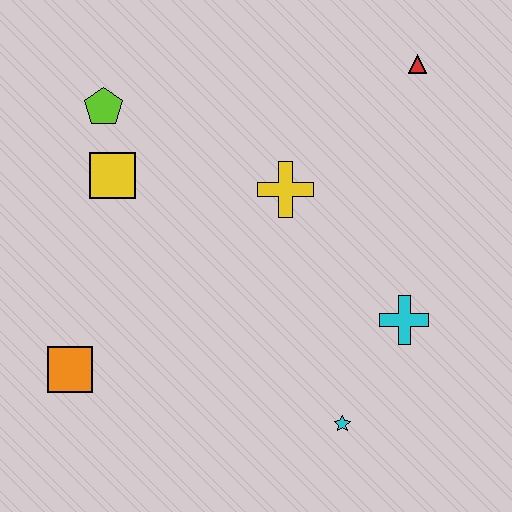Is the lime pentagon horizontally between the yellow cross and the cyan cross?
No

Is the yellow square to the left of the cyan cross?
Yes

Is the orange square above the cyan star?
Yes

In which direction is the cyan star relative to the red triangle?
The cyan star is below the red triangle.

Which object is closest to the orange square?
The yellow square is closest to the orange square.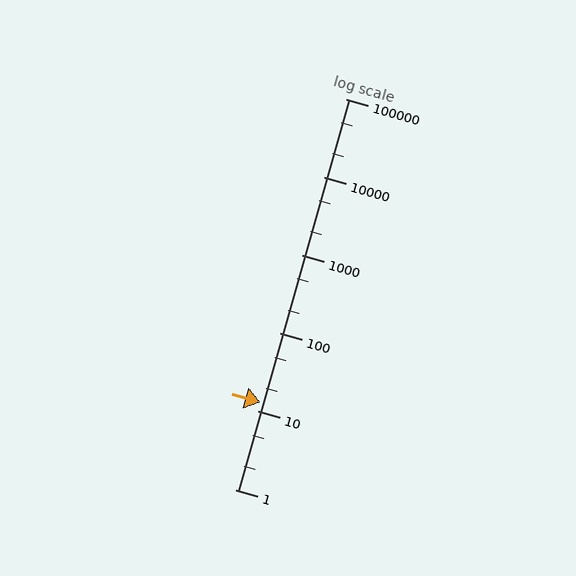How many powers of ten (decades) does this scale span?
The scale spans 5 decades, from 1 to 100000.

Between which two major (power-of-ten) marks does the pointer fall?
The pointer is between 10 and 100.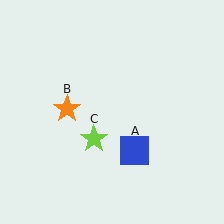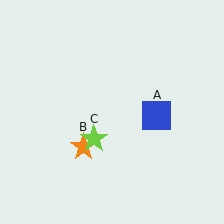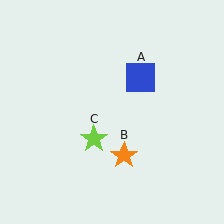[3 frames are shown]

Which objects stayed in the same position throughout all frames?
Lime star (object C) remained stationary.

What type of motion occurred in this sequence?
The blue square (object A), orange star (object B) rotated counterclockwise around the center of the scene.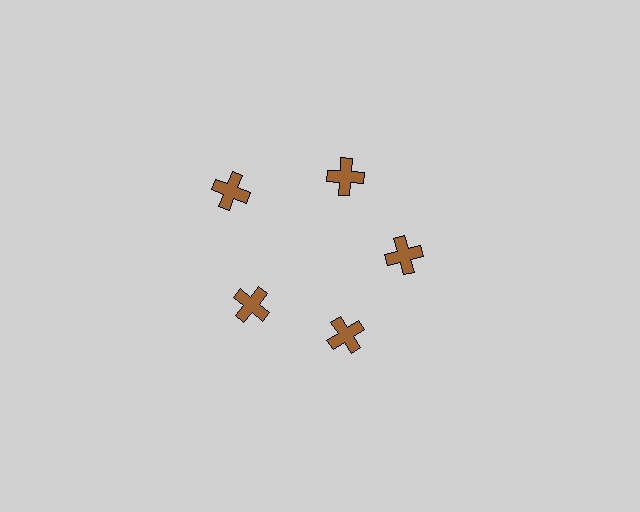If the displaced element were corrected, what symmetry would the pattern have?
It would have 5-fold rotational symmetry — the pattern would map onto itself every 72 degrees.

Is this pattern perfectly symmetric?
No. The 5 brown crosses are arranged in a ring, but one element near the 10 o'clock position is pushed outward from the center, breaking the 5-fold rotational symmetry.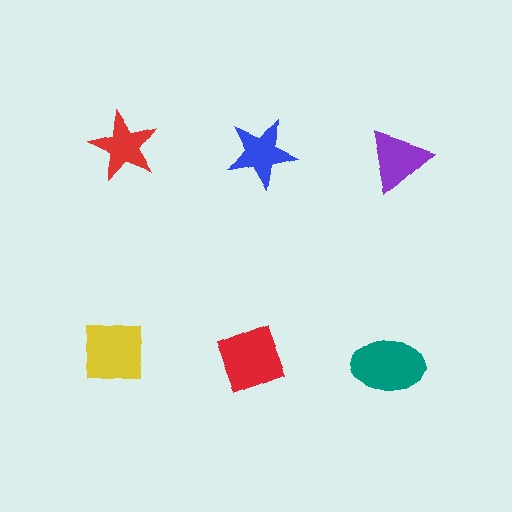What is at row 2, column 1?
A yellow square.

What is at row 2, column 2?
A red diamond.